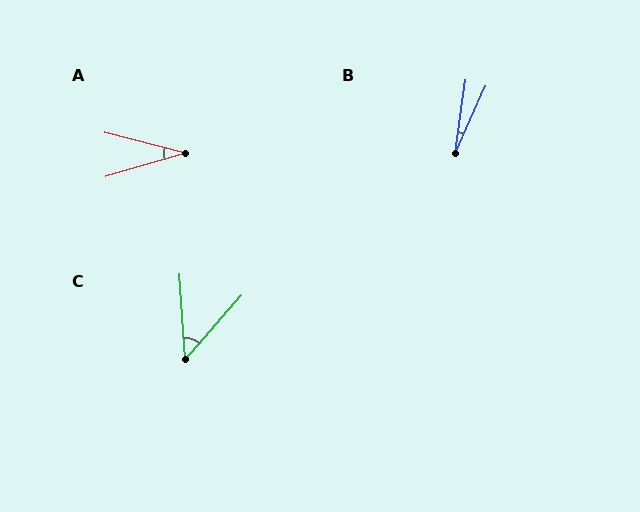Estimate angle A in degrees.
Approximately 31 degrees.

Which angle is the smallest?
B, at approximately 16 degrees.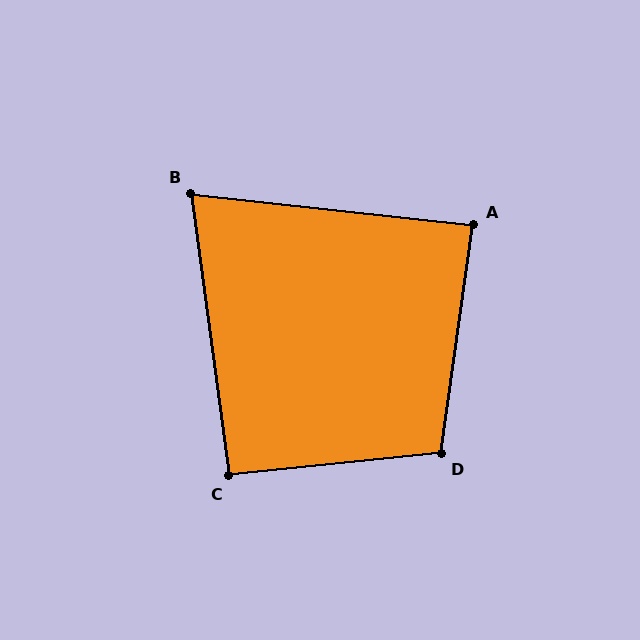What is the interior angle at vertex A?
Approximately 88 degrees (approximately right).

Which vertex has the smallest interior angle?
B, at approximately 76 degrees.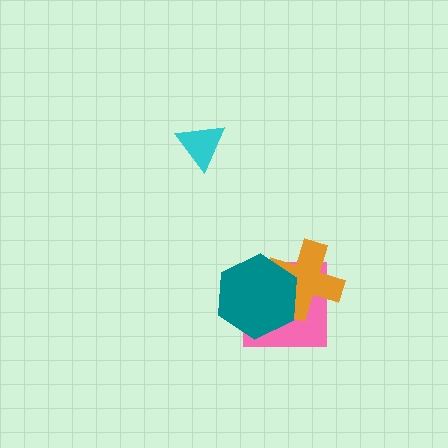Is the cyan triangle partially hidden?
No, no other shape covers it.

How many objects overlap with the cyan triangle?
0 objects overlap with the cyan triangle.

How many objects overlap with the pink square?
2 objects overlap with the pink square.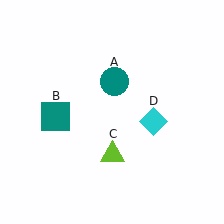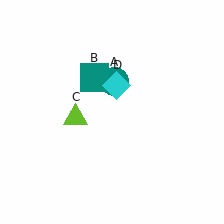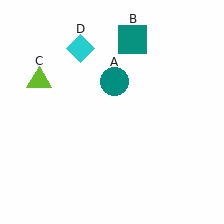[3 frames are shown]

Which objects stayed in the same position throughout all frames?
Teal circle (object A) remained stationary.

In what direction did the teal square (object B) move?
The teal square (object B) moved up and to the right.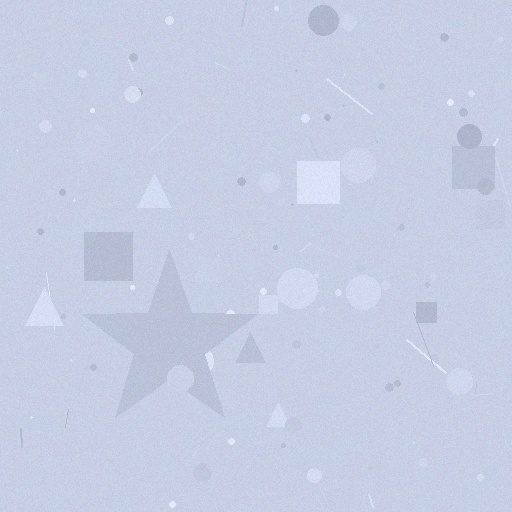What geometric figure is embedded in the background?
A star is embedded in the background.